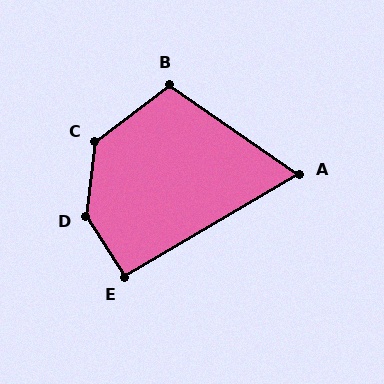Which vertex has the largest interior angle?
D, at approximately 140 degrees.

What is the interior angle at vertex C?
Approximately 135 degrees (obtuse).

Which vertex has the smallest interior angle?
A, at approximately 65 degrees.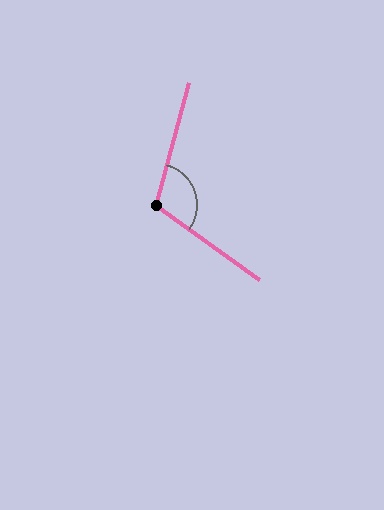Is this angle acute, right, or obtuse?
It is obtuse.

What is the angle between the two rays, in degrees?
Approximately 111 degrees.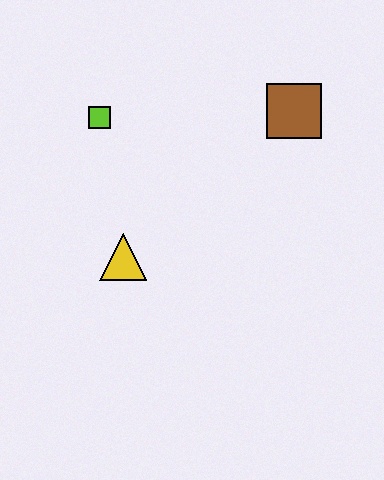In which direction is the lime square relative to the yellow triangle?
The lime square is above the yellow triangle.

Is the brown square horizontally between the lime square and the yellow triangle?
No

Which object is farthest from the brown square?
The yellow triangle is farthest from the brown square.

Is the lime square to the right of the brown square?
No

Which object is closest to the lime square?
The yellow triangle is closest to the lime square.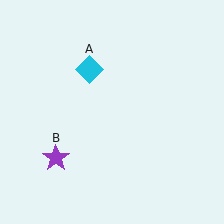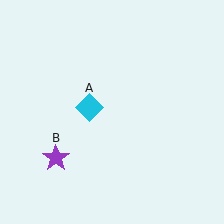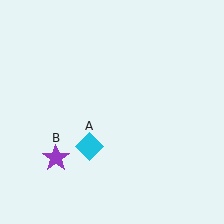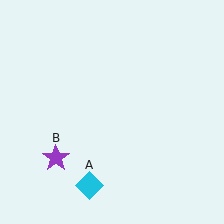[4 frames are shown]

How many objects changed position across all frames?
1 object changed position: cyan diamond (object A).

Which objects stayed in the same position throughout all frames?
Purple star (object B) remained stationary.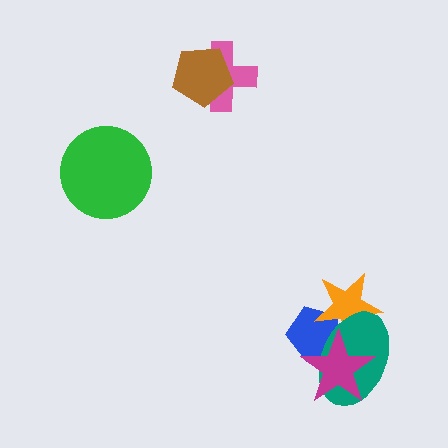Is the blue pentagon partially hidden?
Yes, it is partially covered by another shape.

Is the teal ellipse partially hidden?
Yes, it is partially covered by another shape.